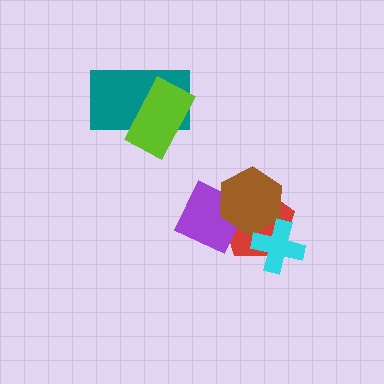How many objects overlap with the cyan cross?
2 objects overlap with the cyan cross.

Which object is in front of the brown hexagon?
The cyan cross is in front of the brown hexagon.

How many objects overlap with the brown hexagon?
3 objects overlap with the brown hexagon.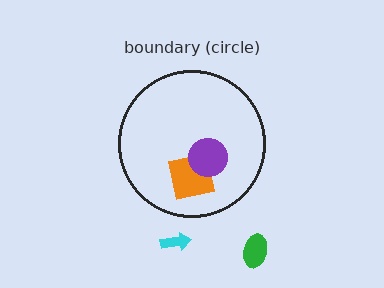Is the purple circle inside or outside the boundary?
Inside.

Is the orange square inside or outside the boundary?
Inside.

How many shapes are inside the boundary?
2 inside, 2 outside.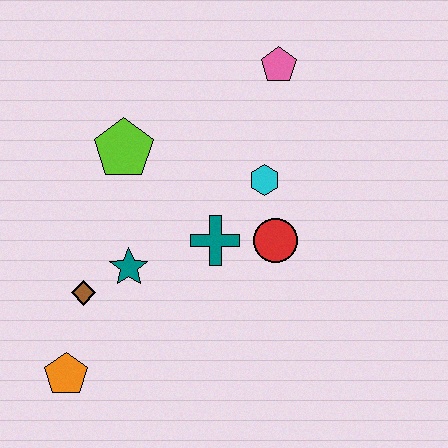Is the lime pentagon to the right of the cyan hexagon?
No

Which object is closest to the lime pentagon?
The teal star is closest to the lime pentagon.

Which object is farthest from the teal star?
The pink pentagon is farthest from the teal star.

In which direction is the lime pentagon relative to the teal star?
The lime pentagon is above the teal star.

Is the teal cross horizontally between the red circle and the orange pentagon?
Yes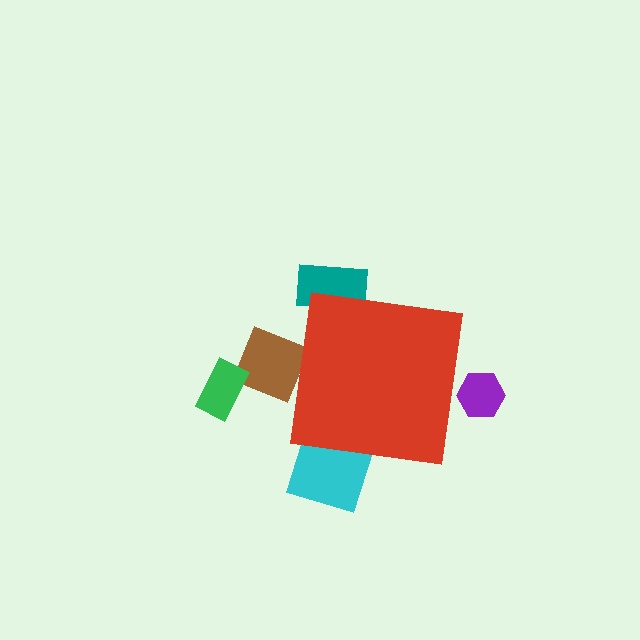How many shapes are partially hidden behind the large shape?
4 shapes are partially hidden.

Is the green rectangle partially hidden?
No, the green rectangle is fully visible.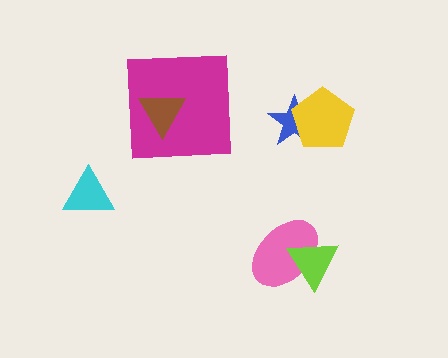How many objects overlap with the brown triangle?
1 object overlaps with the brown triangle.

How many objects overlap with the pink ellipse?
1 object overlaps with the pink ellipse.